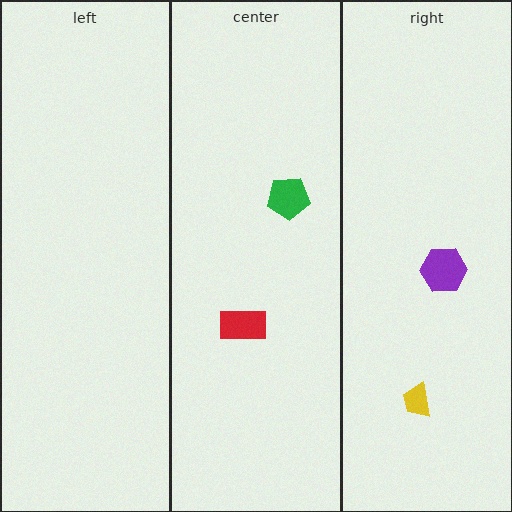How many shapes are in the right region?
2.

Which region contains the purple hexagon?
The right region.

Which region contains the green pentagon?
The center region.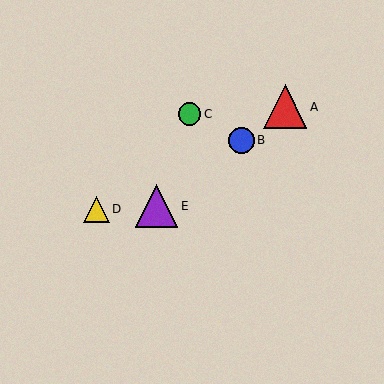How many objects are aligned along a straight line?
3 objects (A, B, E) are aligned along a straight line.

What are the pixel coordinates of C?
Object C is at (189, 114).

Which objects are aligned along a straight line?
Objects A, B, E are aligned along a straight line.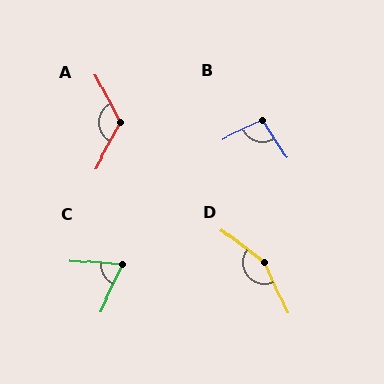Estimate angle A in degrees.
Approximately 123 degrees.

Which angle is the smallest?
C, at approximately 70 degrees.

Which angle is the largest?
D, at approximately 151 degrees.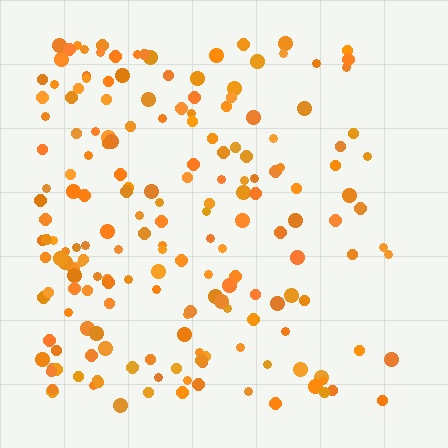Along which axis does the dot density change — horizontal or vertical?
Horizontal.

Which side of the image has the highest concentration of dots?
The left.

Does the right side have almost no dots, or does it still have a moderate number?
Still a moderate number, just noticeably fewer than the left.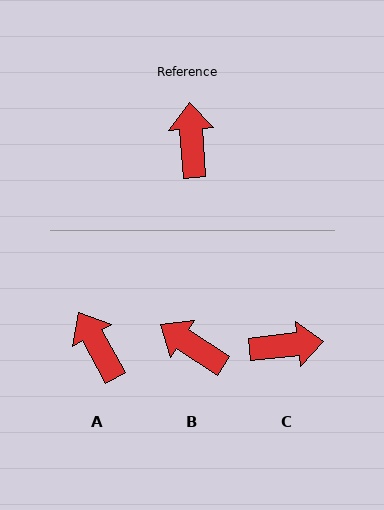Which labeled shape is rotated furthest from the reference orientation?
C, about 88 degrees away.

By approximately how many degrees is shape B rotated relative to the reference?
Approximately 53 degrees counter-clockwise.